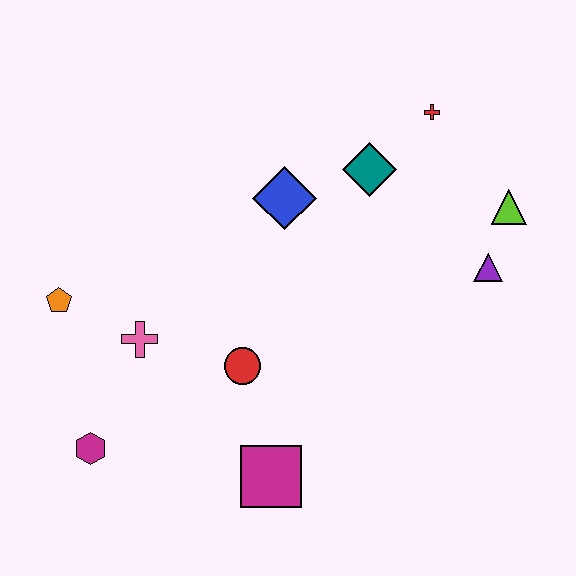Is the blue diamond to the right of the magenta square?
Yes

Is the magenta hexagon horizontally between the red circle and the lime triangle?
No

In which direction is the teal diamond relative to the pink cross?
The teal diamond is to the right of the pink cross.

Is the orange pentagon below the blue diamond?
Yes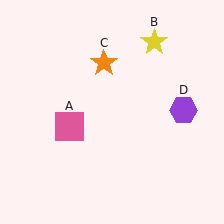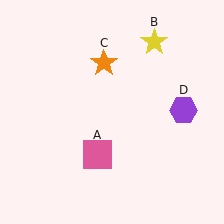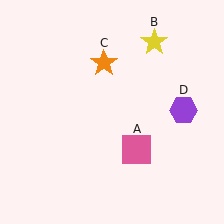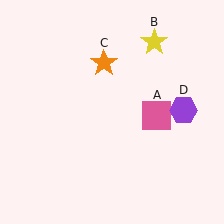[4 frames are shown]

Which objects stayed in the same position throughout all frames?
Yellow star (object B) and orange star (object C) and purple hexagon (object D) remained stationary.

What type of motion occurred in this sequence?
The pink square (object A) rotated counterclockwise around the center of the scene.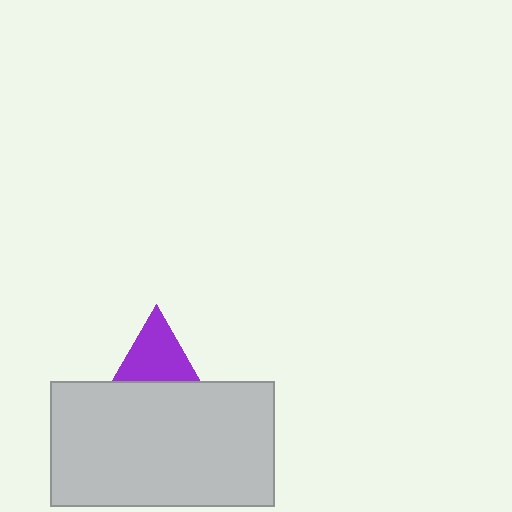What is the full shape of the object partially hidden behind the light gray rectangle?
The partially hidden object is a purple triangle.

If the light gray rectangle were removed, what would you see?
You would see the complete purple triangle.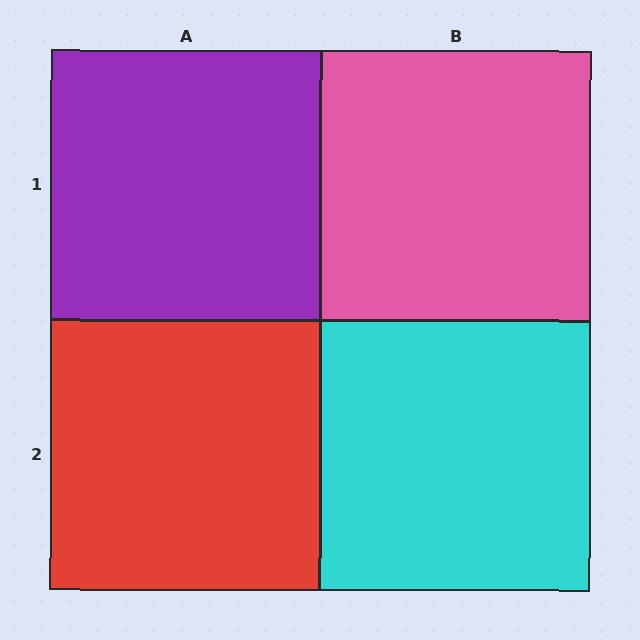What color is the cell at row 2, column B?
Cyan.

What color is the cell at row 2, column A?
Red.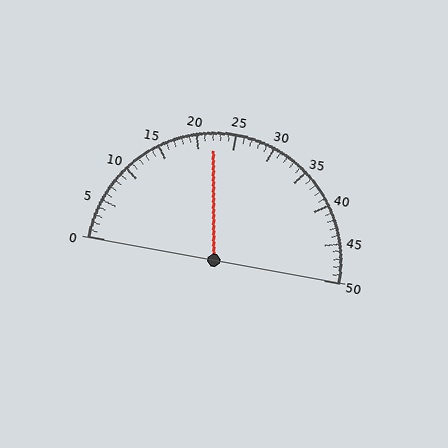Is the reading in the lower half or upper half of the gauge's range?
The reading is in the lower half of the range (0 to 50).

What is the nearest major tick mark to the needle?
The nearest major tick mark is 20.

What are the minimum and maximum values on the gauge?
The gauge ranges from 0 to 50.